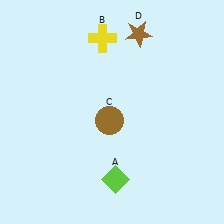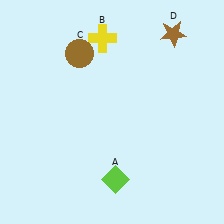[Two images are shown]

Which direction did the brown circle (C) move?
The brown circle (C) moved up.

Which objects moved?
The objects that moved are: the brown circle (C), the brown star (D).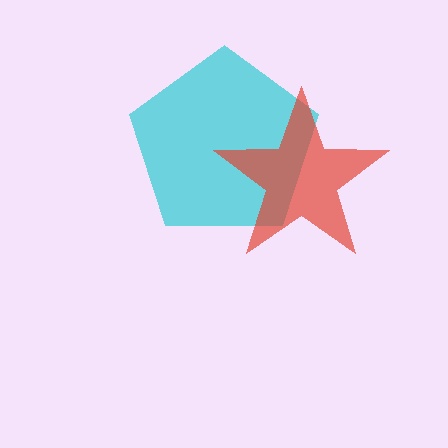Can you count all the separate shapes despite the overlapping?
Yes, there are 2 separate shapes.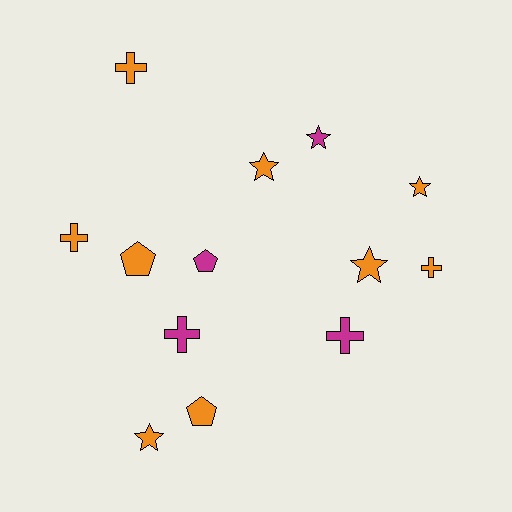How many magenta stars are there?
There is 1 magenta star.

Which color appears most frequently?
Orange, with 9 objects.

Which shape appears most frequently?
Star, with 5 objects.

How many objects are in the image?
There are 13 objects.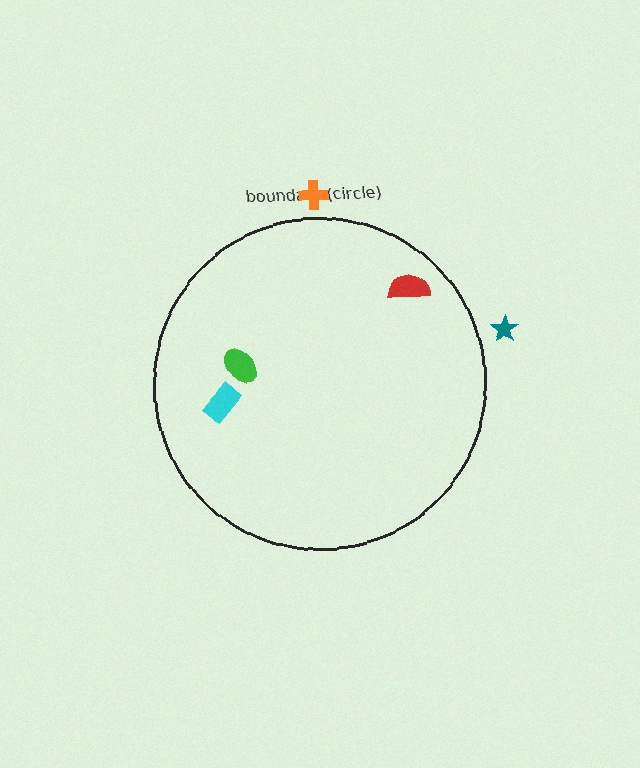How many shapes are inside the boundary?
3 inside, 2 outside.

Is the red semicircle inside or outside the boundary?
Inside.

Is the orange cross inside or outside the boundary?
Outside.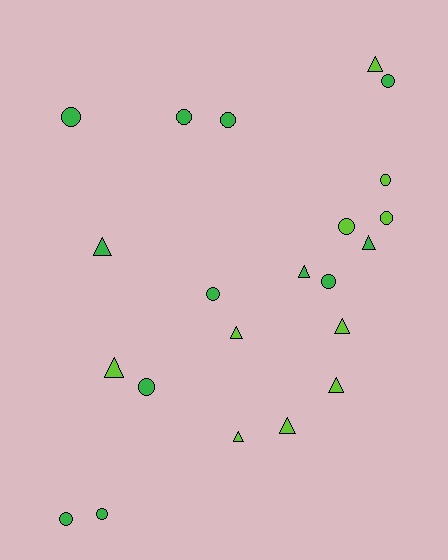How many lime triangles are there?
There are 7 lime triangles.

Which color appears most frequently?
Green, with 12 objects.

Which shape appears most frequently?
Circle, with 12 objects.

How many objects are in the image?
There are 22 objects.